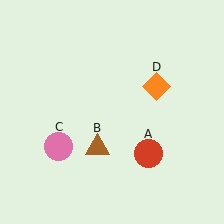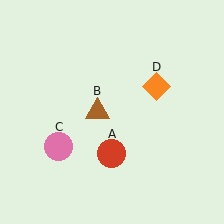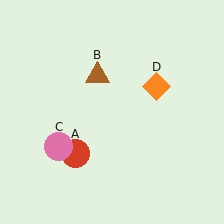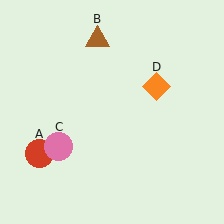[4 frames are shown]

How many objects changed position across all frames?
2 objects changed position: red circle (object A), brown triangle (object B).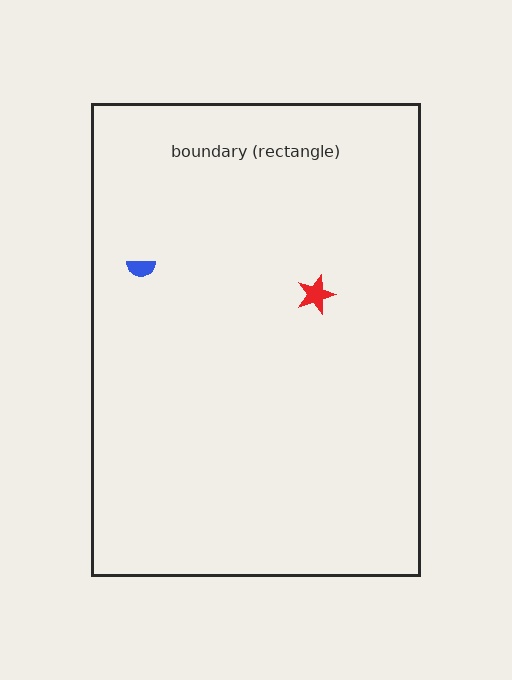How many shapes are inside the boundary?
2 inside, 0 outside.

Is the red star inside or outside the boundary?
Inside.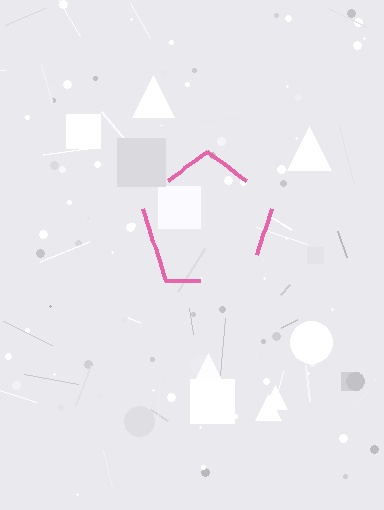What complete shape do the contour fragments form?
The contour fragments form a pentagon.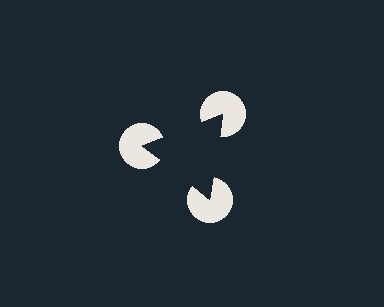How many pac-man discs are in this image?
There are 3 — one at each vertex of the illusory triangle.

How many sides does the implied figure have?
3 sides.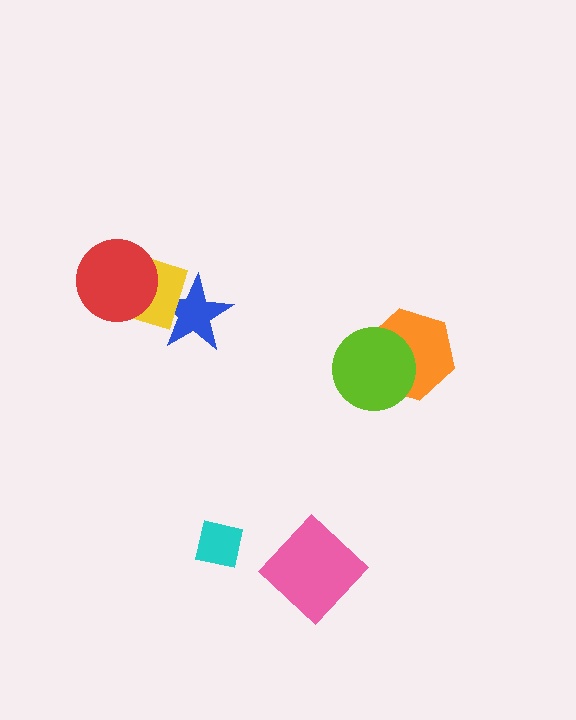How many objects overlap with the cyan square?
0 objects overlap with the cyan square.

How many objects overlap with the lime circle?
1 object overlaps with the lime circle.